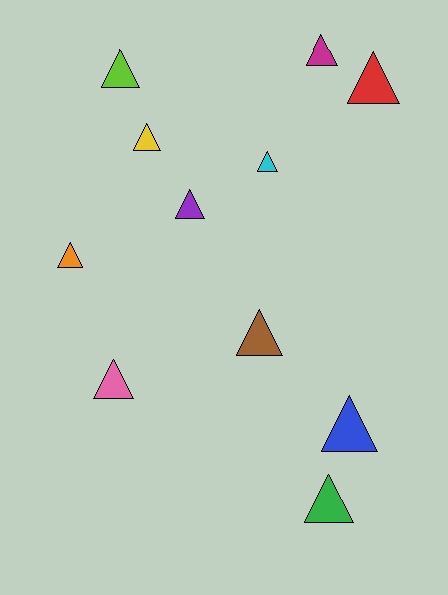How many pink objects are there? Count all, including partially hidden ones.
There is 1 pink object.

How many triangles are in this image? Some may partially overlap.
There are 11 triangles.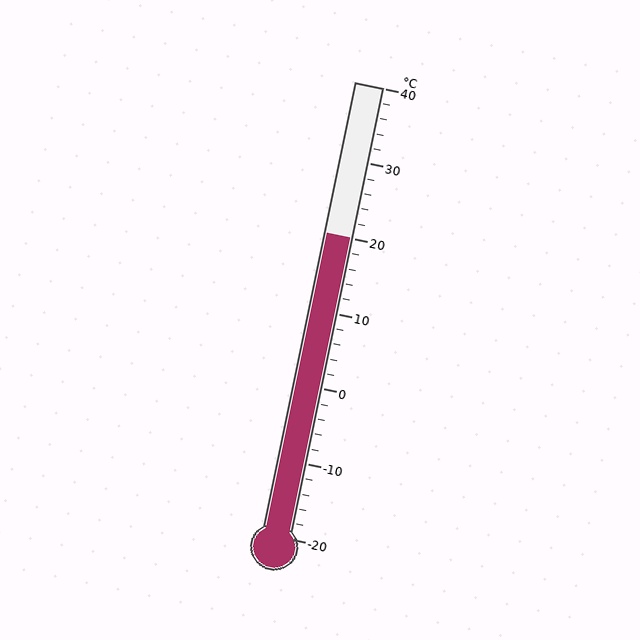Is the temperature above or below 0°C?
The temperature is above 0°C.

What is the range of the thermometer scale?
The thermometer scale ranges from -20°C to 40°C.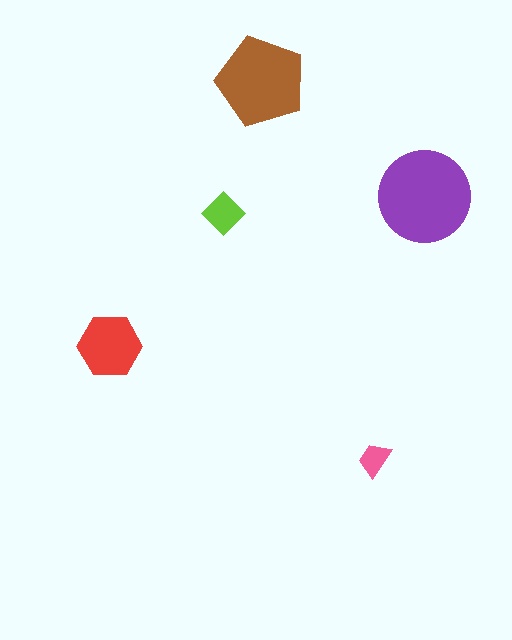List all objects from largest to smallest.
The purple circle, the brown pentagon, the red hexagon, the lime diamond, the pink trapezoid.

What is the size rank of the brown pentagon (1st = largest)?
2nd.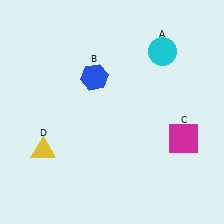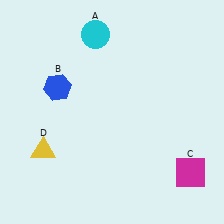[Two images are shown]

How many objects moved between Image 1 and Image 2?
3 objects moved between the two images.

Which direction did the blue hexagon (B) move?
The blue hexagon (B) moved left.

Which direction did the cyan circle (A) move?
The cyan circle (A) moved left.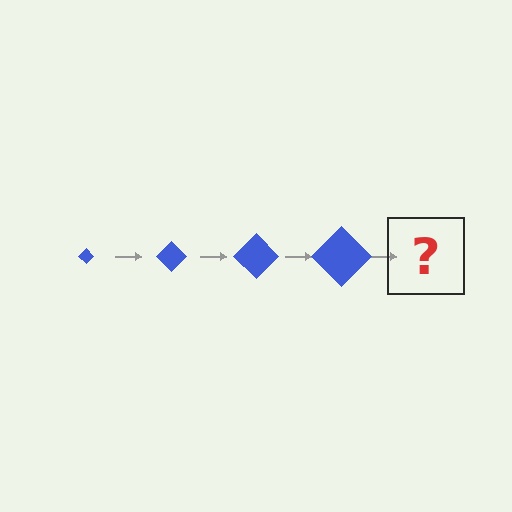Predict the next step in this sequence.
The next step is a blue diamond, larger than the previous one.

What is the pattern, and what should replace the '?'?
The pattern is that the diamond gets progressively larger each step. The '?' should be a blue diamond, larger than the previous one.